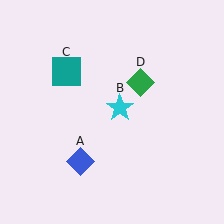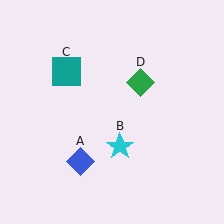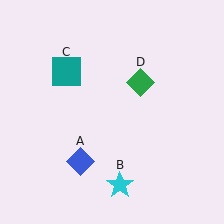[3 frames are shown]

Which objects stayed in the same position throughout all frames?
Blue diamond (object A) and teal square (object C) and green diamond (object D) remained stationary.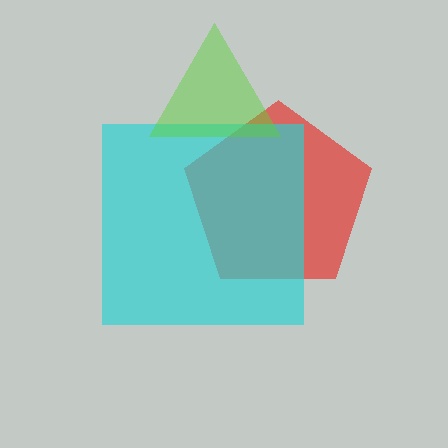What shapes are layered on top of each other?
The layered shapes are: a red pentagon, a cyan square, a lime triangle.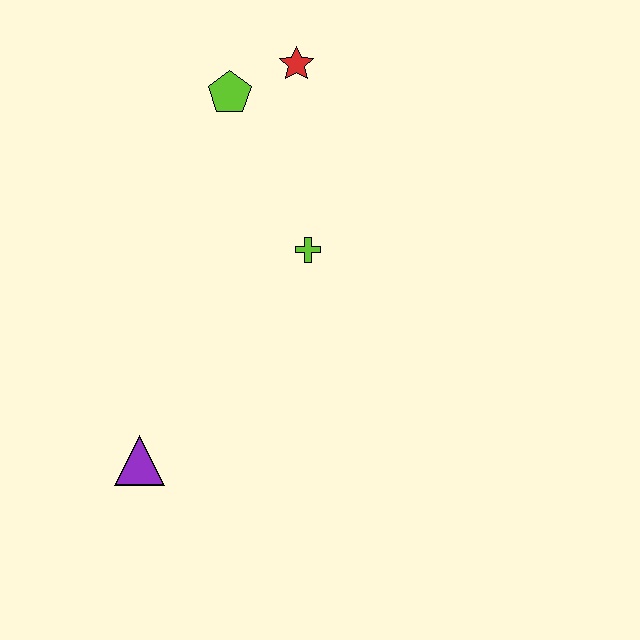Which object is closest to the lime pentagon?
The red star is closest to the lime pentagon.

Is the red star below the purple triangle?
No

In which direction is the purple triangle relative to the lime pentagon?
The purple triangle is below the lime pentagon.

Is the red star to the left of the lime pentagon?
No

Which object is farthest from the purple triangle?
The red star is farthest from the purple triangle.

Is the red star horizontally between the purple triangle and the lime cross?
Yes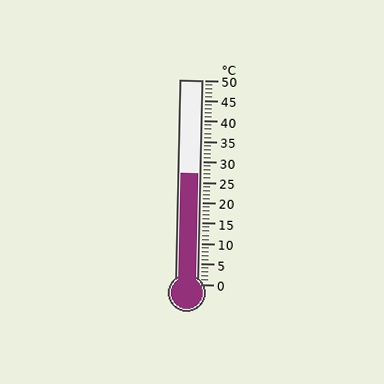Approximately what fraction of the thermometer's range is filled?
The thermometer is filled to approximately 55% of its range.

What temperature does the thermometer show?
The thermometer shows approximately 27°C.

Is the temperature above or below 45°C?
The temperature is below 45°C.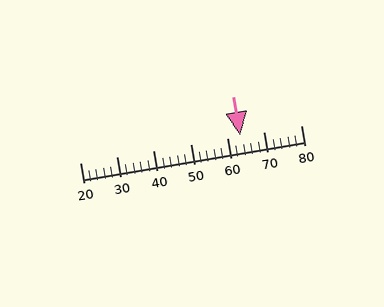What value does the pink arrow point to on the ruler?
The pink arrow points to approximately 64.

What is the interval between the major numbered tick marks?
The major tick marks are spaced 10 units apart.